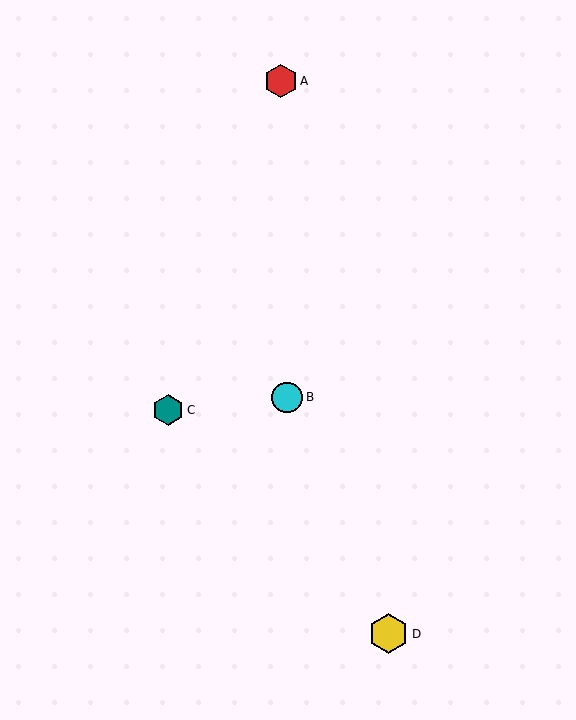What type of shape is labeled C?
Shape C is a teal hexagon.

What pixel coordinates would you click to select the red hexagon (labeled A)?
Click at (281, 81) to select the red hexagon A.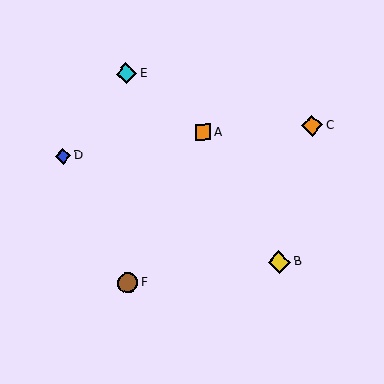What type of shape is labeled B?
Shape B is a yellow diamond.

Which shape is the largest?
The yellow diamond (labeled B) is the largest.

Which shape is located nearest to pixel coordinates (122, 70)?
The cyan diamond (labeled E) at (126, 73) is nearest to that location.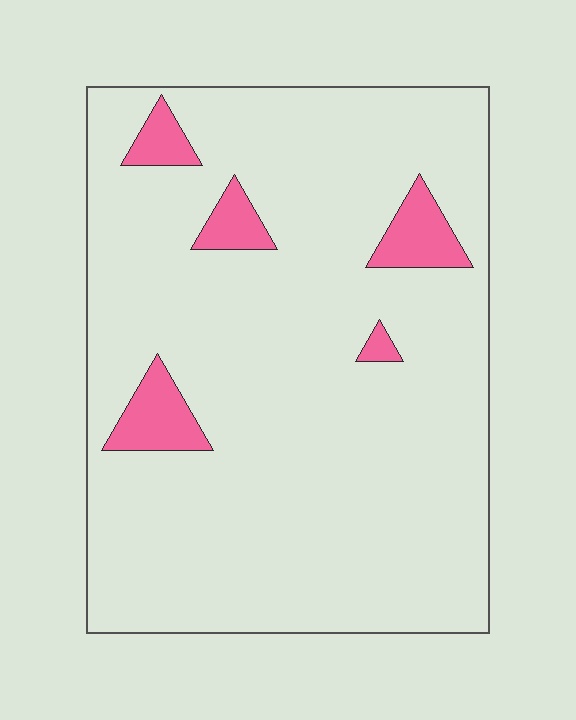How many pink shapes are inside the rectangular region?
5.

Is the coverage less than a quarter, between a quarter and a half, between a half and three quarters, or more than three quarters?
Less than a quarter.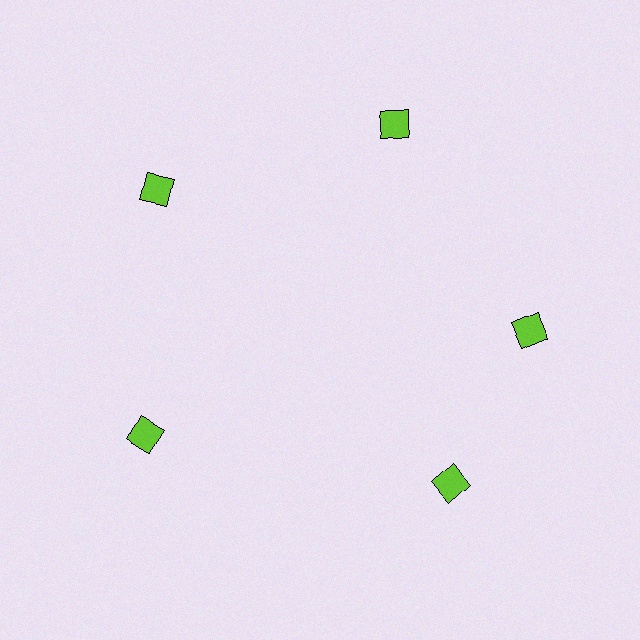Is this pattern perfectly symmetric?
No. The 5 lime squares are arranged in a ring, but one element near the 5 o'clock position is rotated out of alignment along the ring, breaking the 5-fold rotational symmetry.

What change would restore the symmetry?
The symmetry would be restored by rotating it back into even spacing with its neighbors so that all 5 squares sit at equal angles and equal distance from the center.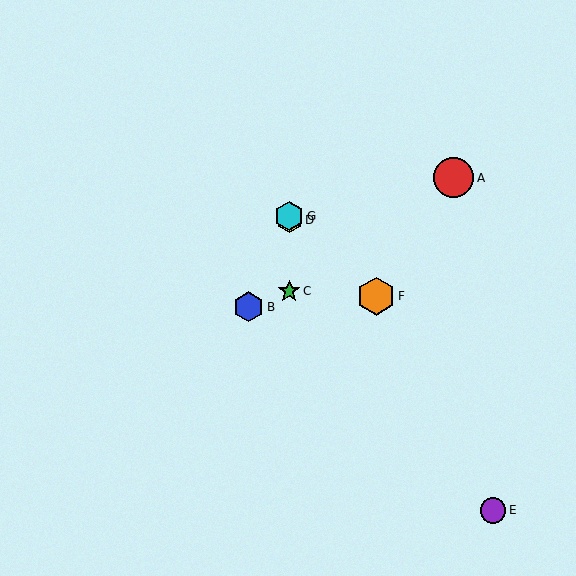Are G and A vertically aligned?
No, G is at x≈289 and A is at x≈454.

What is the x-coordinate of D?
Object D is at x≈289.